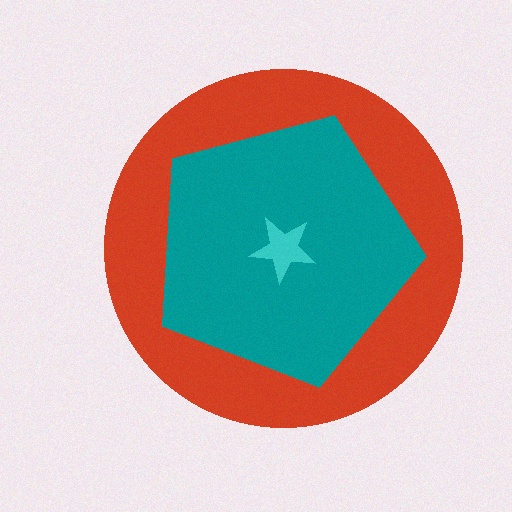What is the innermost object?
The cyan star.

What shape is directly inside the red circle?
The teal pentagon.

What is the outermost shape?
The red circle.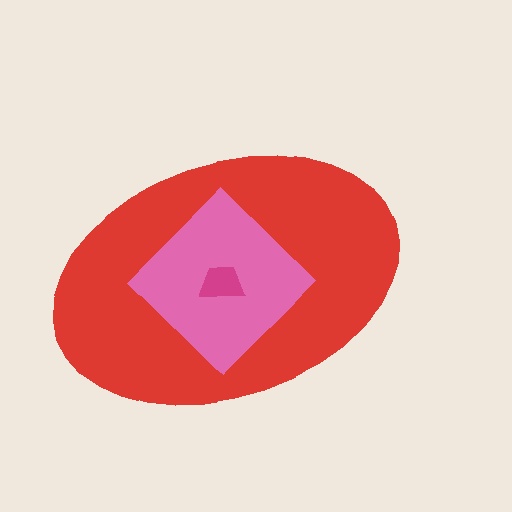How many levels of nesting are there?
3.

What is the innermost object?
The magenta trapezoid.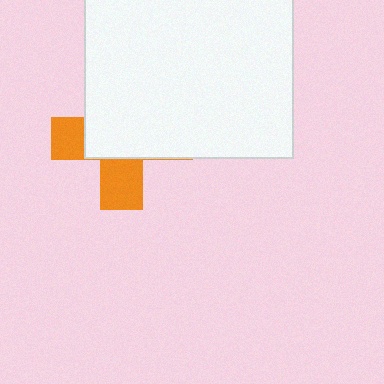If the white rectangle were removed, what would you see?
You would see the complete orange cross.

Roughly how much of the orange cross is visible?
A small part of it is visible (roughly 34%).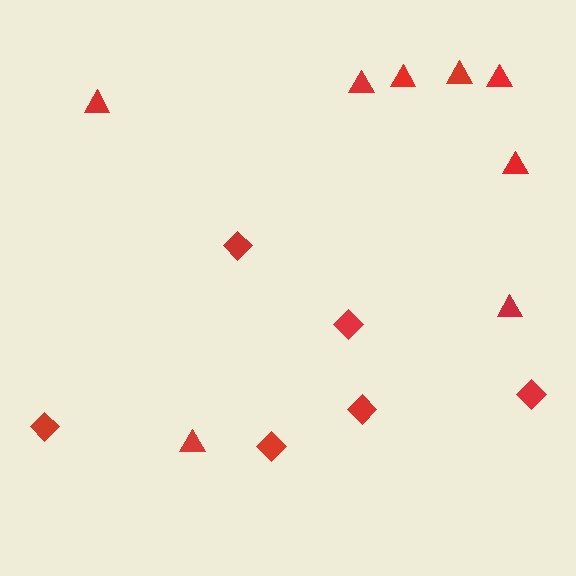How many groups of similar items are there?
There are 2 groups: one group of triangles (8) and one group of diamonds (6).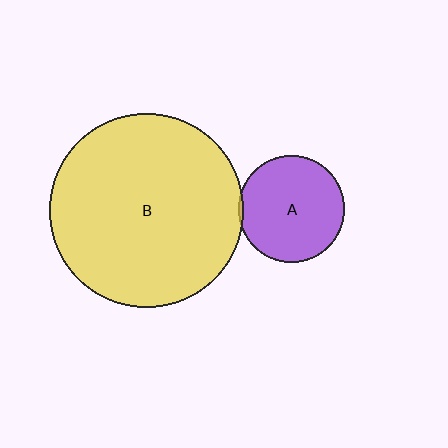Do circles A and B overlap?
Yes.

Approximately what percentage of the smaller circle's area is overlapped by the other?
Approximately 5%.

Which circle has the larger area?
Circle B (yellow).